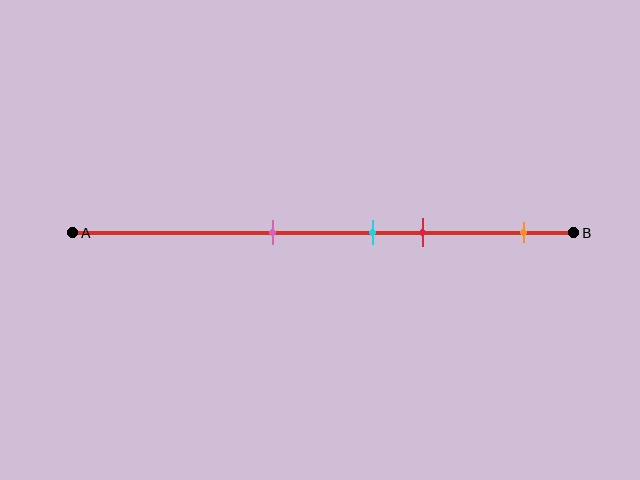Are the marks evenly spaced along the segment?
No, the marks are not evenly spaced.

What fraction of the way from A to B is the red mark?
The red mark is approximately 70% (0.7) of the way from A to B.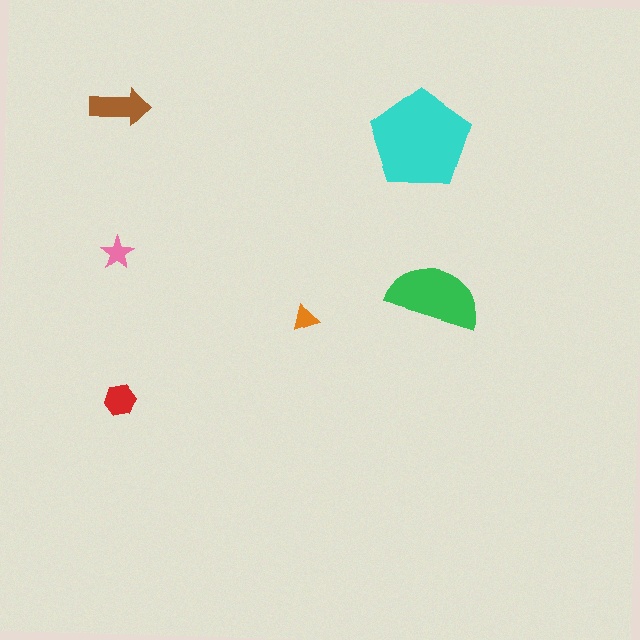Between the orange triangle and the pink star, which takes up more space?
The pink star.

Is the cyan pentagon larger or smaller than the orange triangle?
Larger.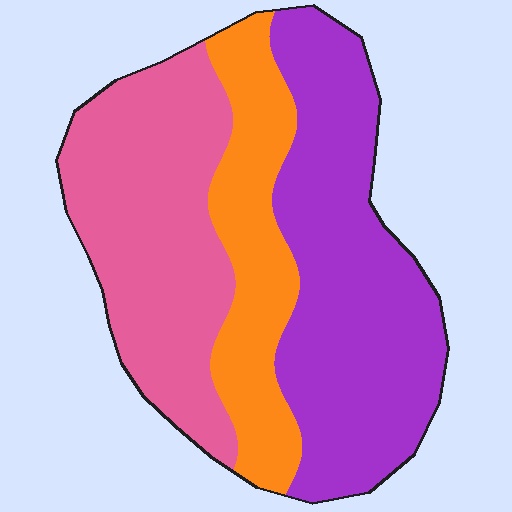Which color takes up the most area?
Purple, at roughly 40%.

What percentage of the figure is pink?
Pink covers roughly 35% of the figure.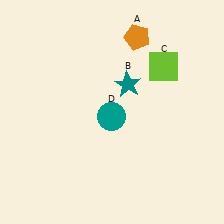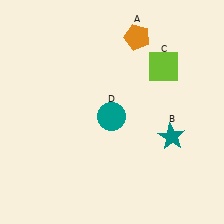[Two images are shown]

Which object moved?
The teal star (B) moved down.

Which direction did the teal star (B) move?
The teal star (B) moved down.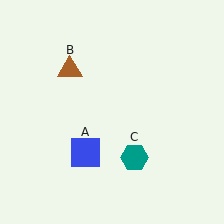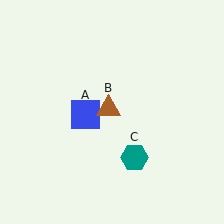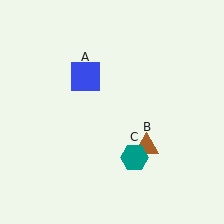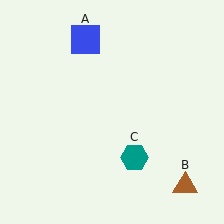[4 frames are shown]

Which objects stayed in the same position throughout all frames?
Teal hexagon (object C) remained stationary.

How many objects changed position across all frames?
2 objects changed position: blue square (object A), brown triangle (object B).